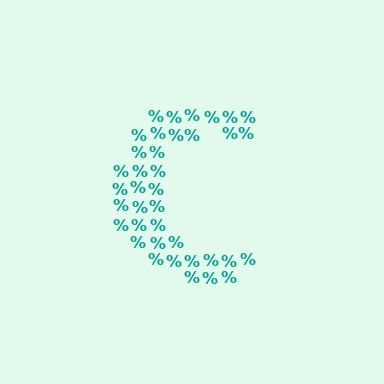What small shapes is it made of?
It is made of small percent signs.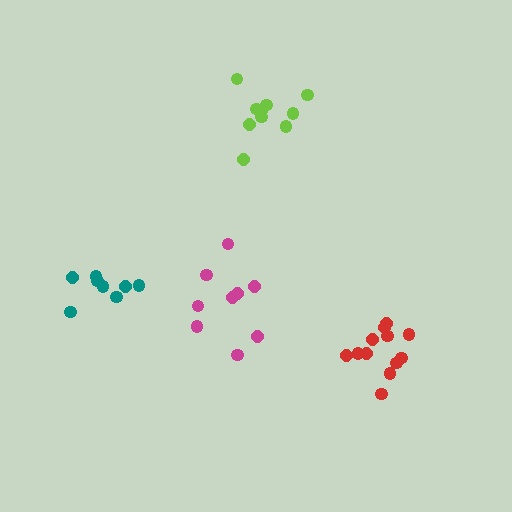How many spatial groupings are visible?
There are 4 spatial groupings.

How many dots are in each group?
Group 1: 10 dots, Group 2: 12 dots, Group 3: 9 dots, Group 4: 8 dots (39 total).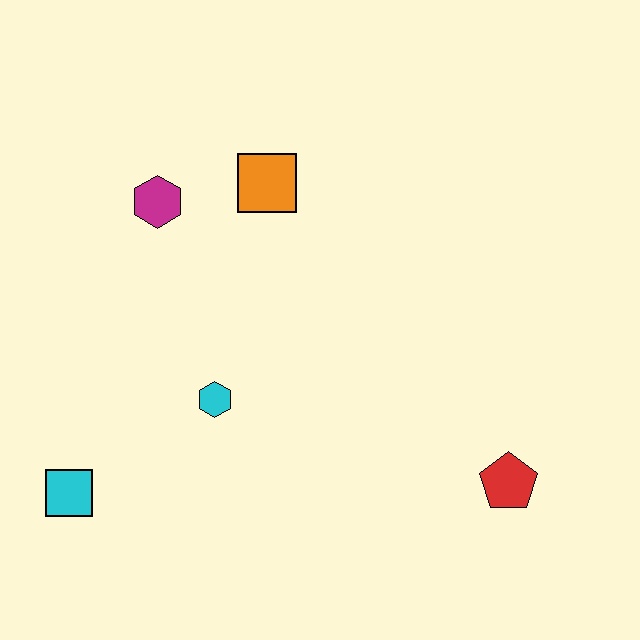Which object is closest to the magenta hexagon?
The orange square is closest to the magenta hexagon.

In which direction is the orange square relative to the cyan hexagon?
The orange square is above the cyan hexagon.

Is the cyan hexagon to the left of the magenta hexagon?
No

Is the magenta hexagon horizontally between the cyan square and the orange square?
Yes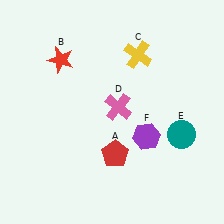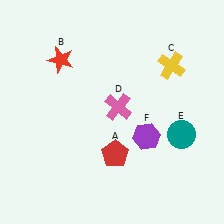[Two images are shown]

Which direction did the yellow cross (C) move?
The yellow cross (C) moved right.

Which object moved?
The yellow cross (C) moved right.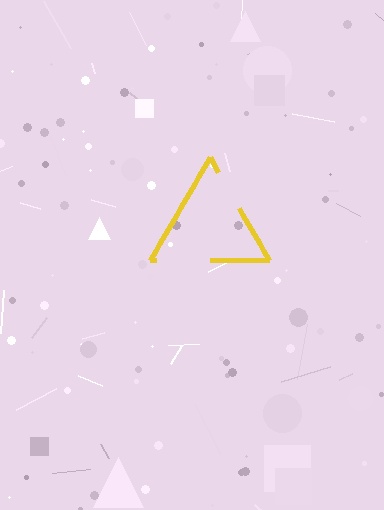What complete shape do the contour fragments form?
The contour fragments form a triangle.